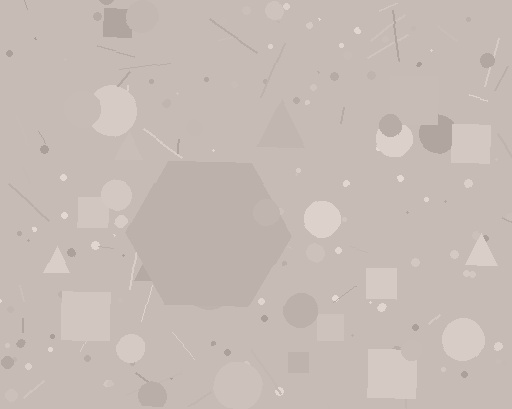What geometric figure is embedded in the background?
A hexagon is embedded in the background.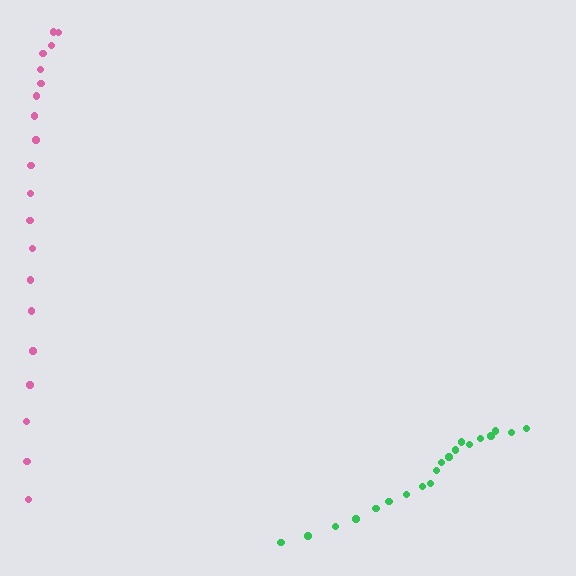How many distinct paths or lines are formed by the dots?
There are 2 distinct paths.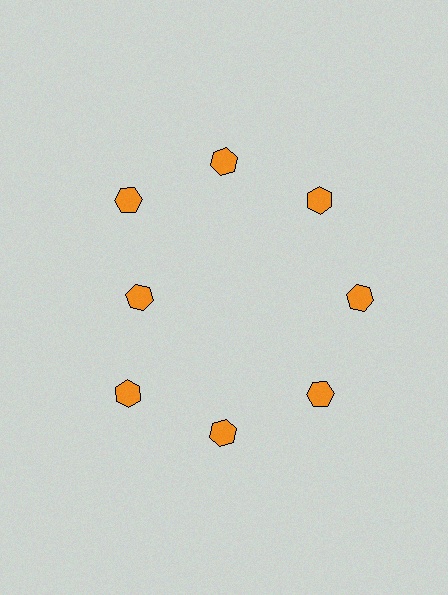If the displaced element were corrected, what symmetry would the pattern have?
It would have 8-fold rotational symmetry — the pattern would map onto itself every 45 degrees.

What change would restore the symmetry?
The symmetry would be restored by moving it outward, back onto the ring so that all 8 hexagons sit at equal angles and equal distance from the center.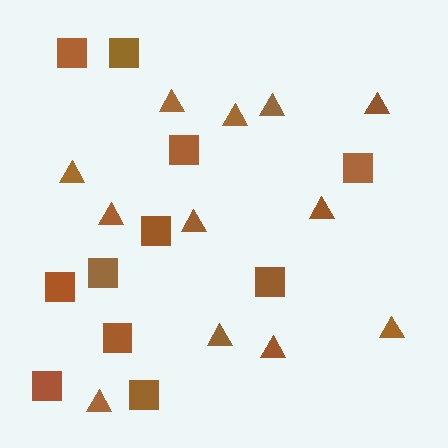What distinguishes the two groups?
There are 2 groups: one group of squares (11) and one group of triangles (12).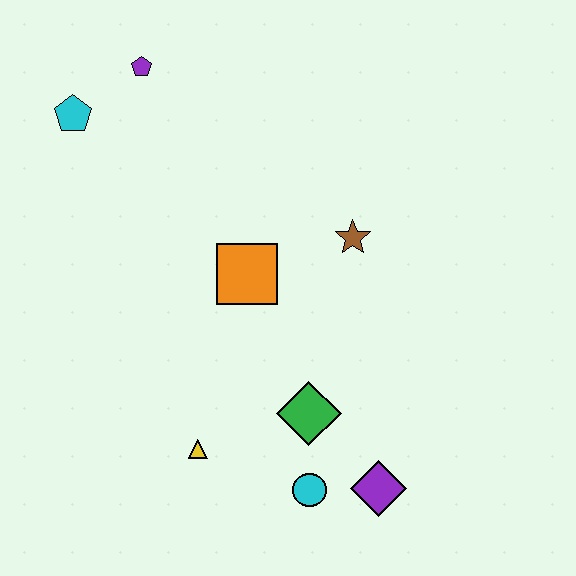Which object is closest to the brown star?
The orange square is closest to the brown star.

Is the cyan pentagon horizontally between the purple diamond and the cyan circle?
No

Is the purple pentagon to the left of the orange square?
Yes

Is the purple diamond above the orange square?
No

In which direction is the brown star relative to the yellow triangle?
The brown star is above the yellow triangle.